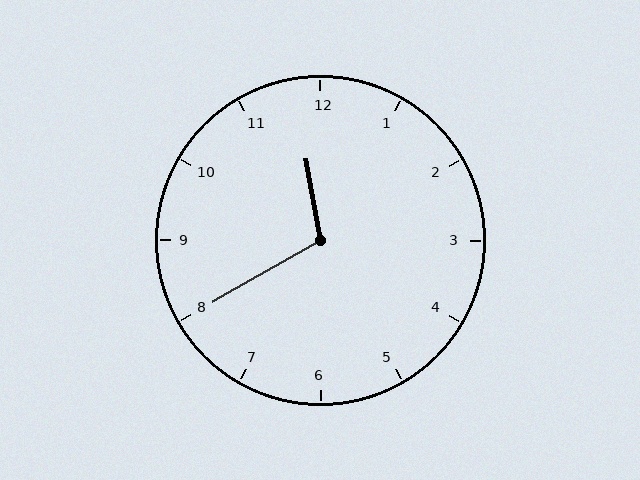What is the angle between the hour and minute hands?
Approximately 110 degrees.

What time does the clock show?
11:40.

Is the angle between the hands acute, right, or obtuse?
It is obtuse.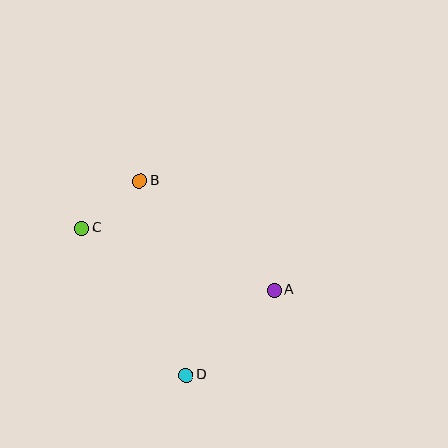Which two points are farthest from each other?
Points A and C are farthest from each other.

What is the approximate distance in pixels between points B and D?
The distance between B and D is approximately 200 pixels.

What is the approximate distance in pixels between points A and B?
The distance between A and B is approximately 173 pixels.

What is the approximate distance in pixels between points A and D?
The distance between A and D is approximately 122 pixels.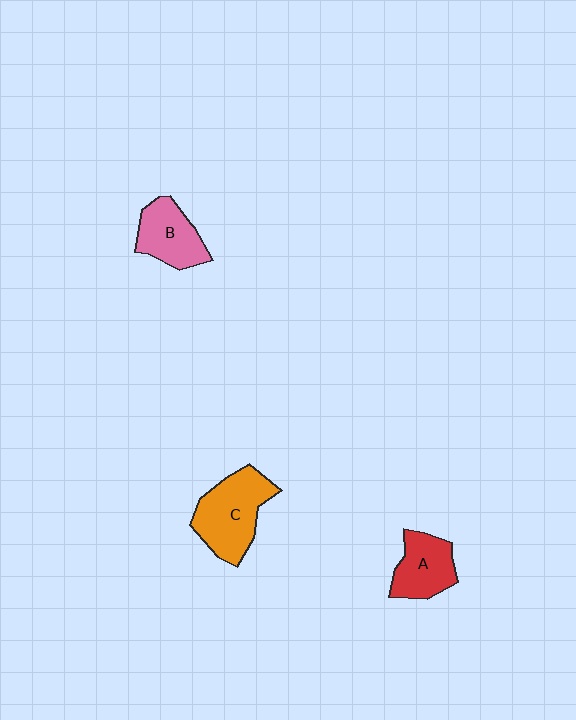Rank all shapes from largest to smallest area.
From largest to smallest: C (orange), B (pink), A (red).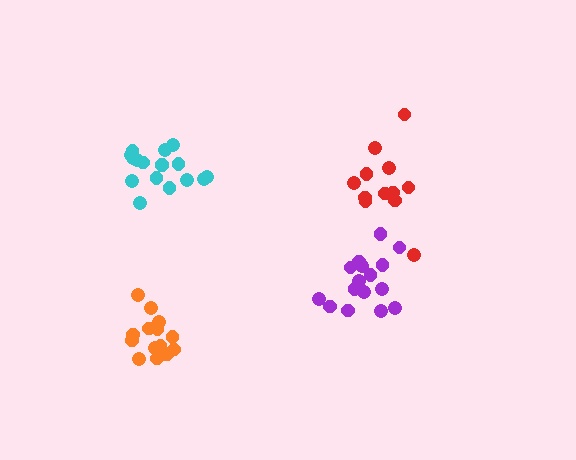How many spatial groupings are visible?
There are 4 spatial groupings.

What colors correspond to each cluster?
The clusters are colored: red, purple, cyan, orange.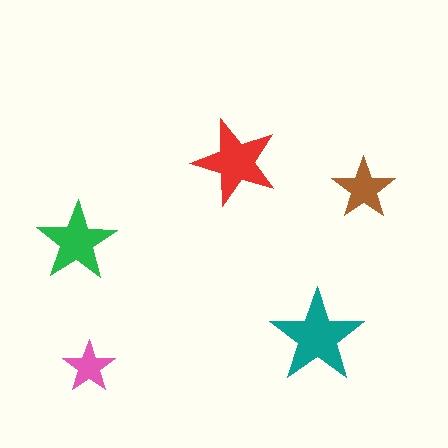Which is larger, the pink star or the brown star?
The brown one.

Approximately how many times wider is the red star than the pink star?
About 1.5 times wider.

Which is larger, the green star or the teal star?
The teal one.